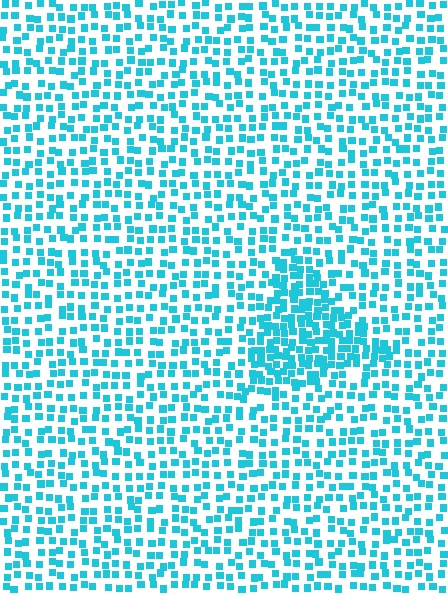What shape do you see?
I see a triangle.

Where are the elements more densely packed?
The elements are more densely packed inside the triangle boundary.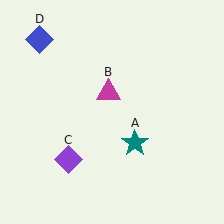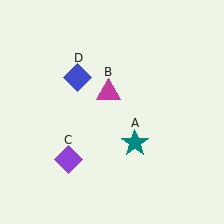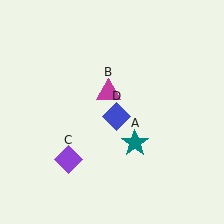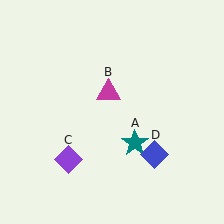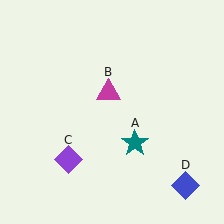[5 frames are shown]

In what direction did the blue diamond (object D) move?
The blue diamond (object D) moved down and to the right.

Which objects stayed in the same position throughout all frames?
Teal star (object A) and magenta triangle (object B) and purple diamond (object C) remained stationary.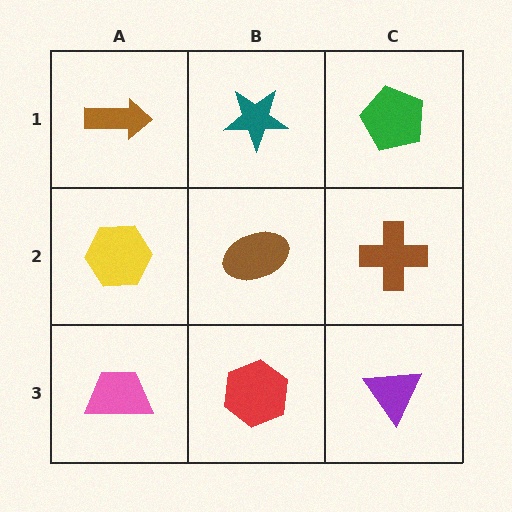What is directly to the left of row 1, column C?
A teal star.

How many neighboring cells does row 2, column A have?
3.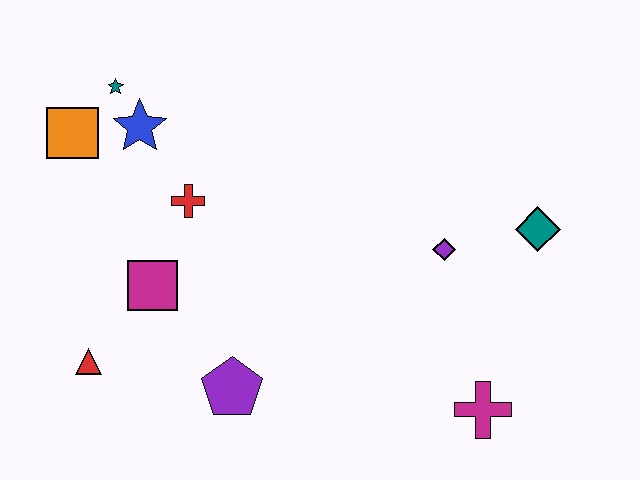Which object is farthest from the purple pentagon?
The teal diamond is farthest from the purple pentagon.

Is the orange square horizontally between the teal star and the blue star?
No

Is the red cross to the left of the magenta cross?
Yes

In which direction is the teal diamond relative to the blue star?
The teal diamond is to the right of the blue star.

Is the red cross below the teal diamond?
No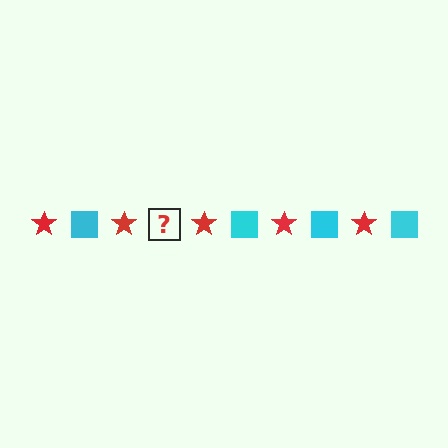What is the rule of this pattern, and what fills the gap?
The rule is that the pattern alternates between red star and cyan square. The gap should be filled with a cyan square.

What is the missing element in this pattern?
The missing element is a cyan square.